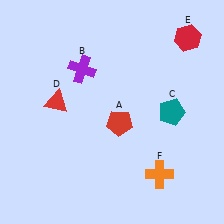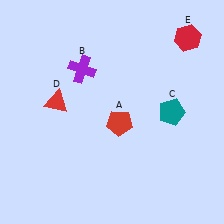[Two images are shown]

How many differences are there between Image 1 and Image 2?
There is 1 difference between the two images.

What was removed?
The orange cross (F) was removed in Image 2.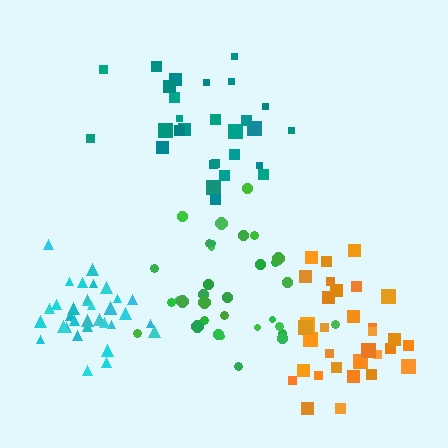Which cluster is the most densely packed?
Cyan.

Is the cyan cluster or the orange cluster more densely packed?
Cyan.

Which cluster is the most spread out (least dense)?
Green.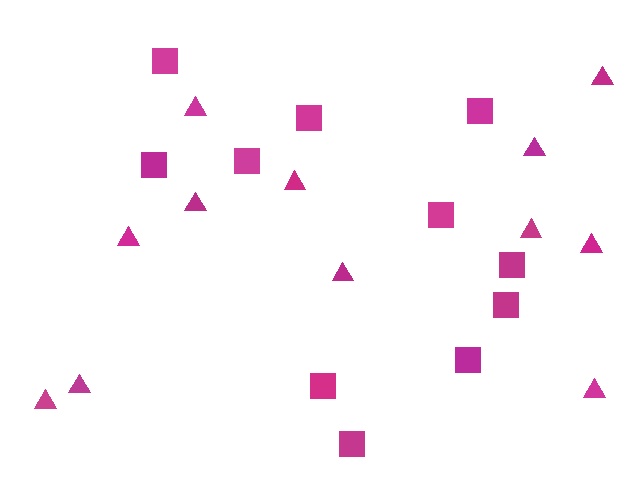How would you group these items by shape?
There are 2 groups: one group of triangles (12) and one group of squares (11).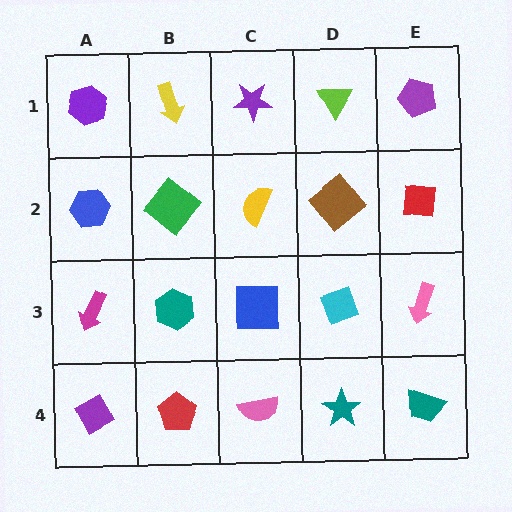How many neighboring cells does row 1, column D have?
3.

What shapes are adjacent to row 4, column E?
A pink arrow (row 3, column E), a teal star (row 4, column D).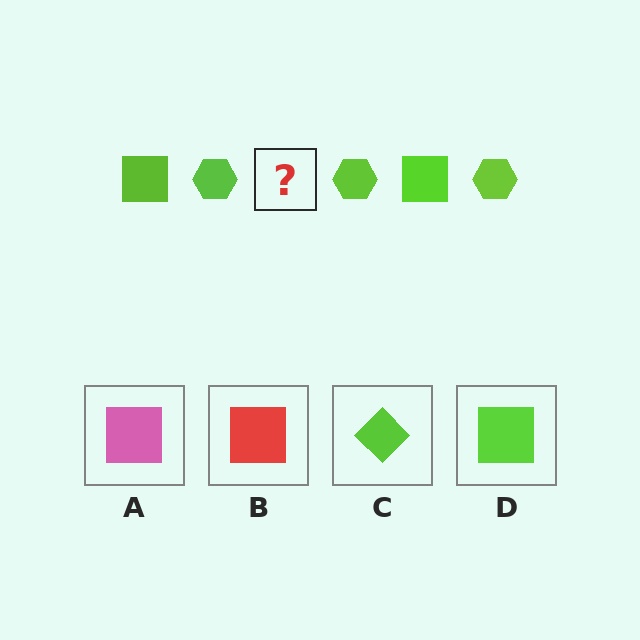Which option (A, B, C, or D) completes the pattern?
D.